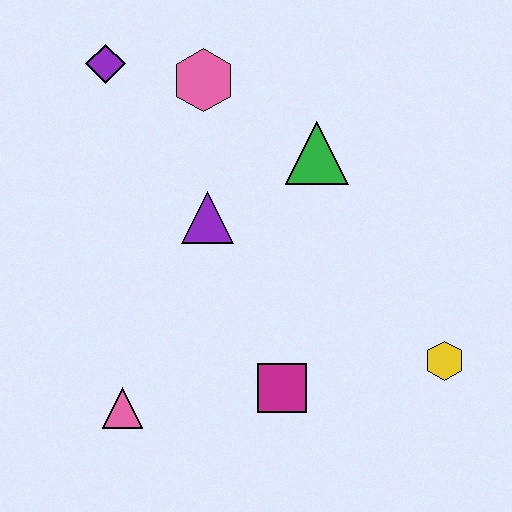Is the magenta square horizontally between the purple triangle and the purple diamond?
No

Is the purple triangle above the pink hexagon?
No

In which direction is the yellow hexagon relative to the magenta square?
The yellow hexagon is to the right of the magenta square.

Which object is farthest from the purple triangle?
The yellow hexagon is farthest from the purple triangle.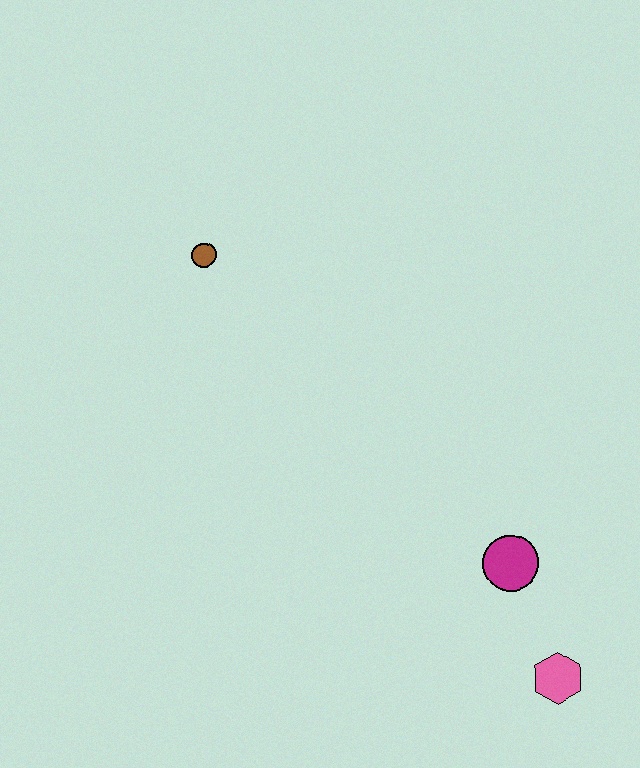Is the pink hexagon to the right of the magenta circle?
Yes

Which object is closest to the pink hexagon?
The magenta circle is closest to the pink hexagon.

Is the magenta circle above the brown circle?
No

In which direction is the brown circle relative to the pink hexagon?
The brown circle is above the pink hexagon.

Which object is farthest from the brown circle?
The pink hexagon is farthest from the brown circle.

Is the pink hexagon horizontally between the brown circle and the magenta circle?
No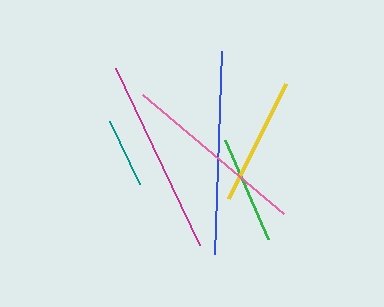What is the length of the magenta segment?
The magenta segment is approximately 197 pixels long.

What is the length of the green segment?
The green segment is approximately 108 pixels long.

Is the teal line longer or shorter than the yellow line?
The yellow line is longer than the teal line.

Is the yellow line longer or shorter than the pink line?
The pink line is longer than the yellow line.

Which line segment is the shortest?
The teal line is the shortest at approximately 70 pixels.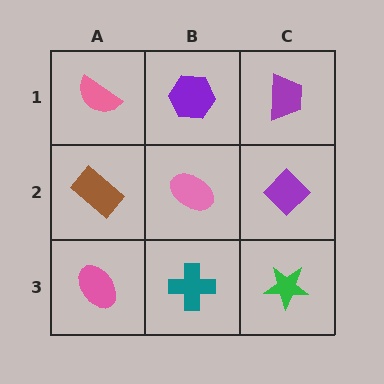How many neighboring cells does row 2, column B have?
4.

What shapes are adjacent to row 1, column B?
A pink ellipse (row 2, column B), a pink semicircle (row 1, column A), a purple trapezoid (row 1, column C).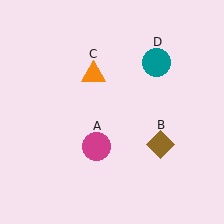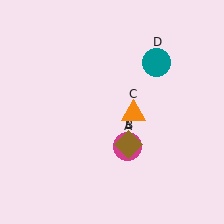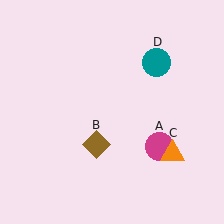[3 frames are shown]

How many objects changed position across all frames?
3 objects changed position: magenta circle (object A), brown diamond (object B), orange triangle (object C).